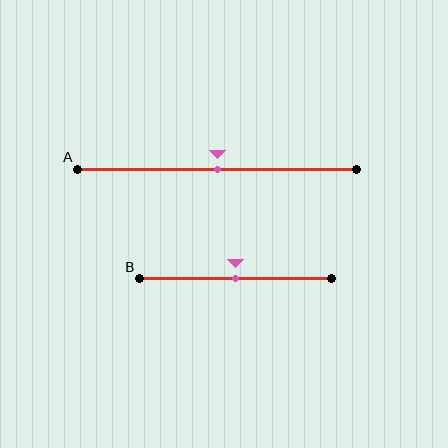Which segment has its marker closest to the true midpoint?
Segment A has its marker closest to the true midpoint.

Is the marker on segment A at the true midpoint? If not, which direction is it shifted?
Yes, the marker on segment A is at the true midpoint.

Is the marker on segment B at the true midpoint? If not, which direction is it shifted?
Yes, the marker on segment B is at the true midpoint.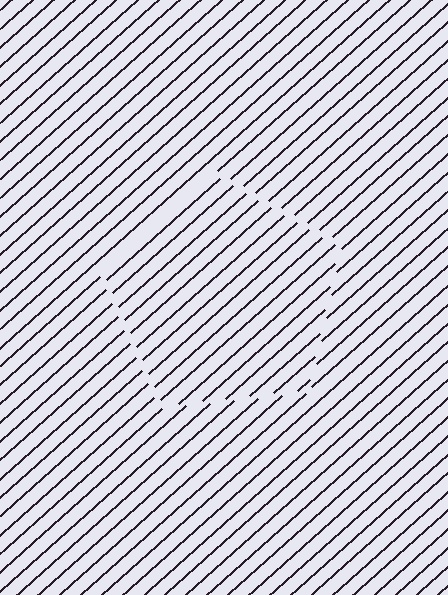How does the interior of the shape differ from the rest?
The interior of the shape contains the same grating, shifted by half a period — the contour is defined by the phase discontinuity where line-ends from the inner and outer gratings abut.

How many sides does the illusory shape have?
5 sides — the line-ends trace a pentagon.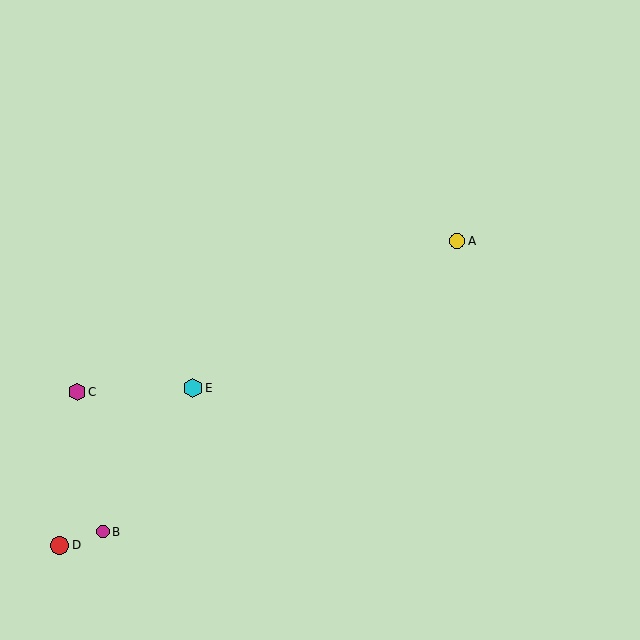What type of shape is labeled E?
Shape E is a cyan hexagon.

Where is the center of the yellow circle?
The center of the yellow circle is at (457, 241).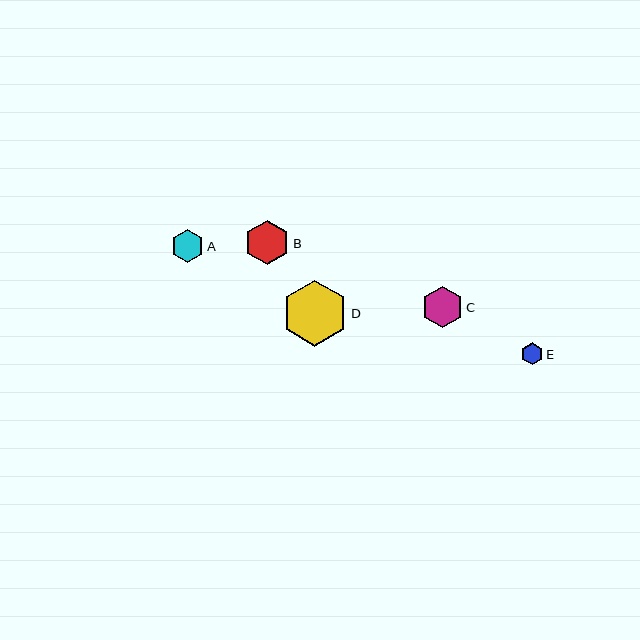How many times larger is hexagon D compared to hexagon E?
Hexagon D is approximately 3.0 times the size of hexagon E.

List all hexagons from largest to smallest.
From largest to smallest: D, B, C, A, E.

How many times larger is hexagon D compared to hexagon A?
Hexagon D is approximately 2.0 times the size of hexagon A.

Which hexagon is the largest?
Hexagon D is the largest with a size of approximately 66 pixels.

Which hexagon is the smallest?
Hexagon E is the smallest with a size of approximately 22 pixels.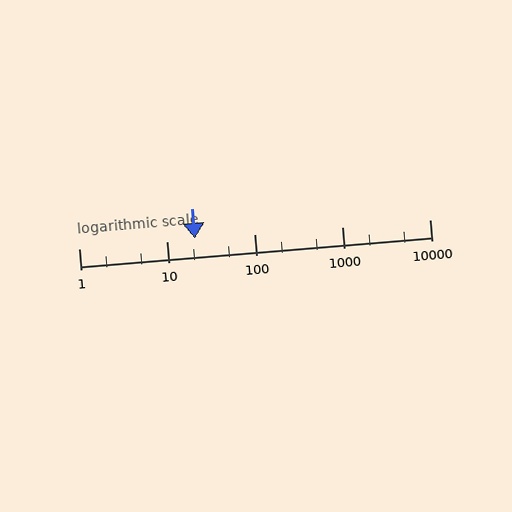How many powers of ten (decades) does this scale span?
The scale spans 4 decades, from 1 to 10000.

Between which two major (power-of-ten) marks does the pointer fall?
The pointer is between 10 and 100.